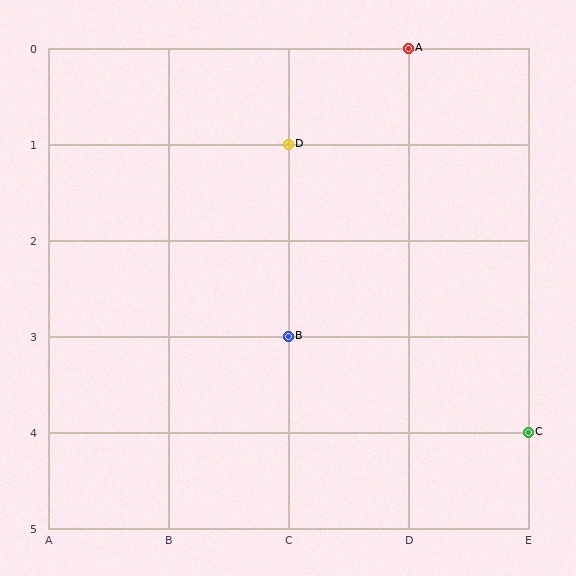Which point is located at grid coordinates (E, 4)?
Point C is at (E, 4).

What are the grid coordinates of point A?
Point A is at grid coordinates (D, 0).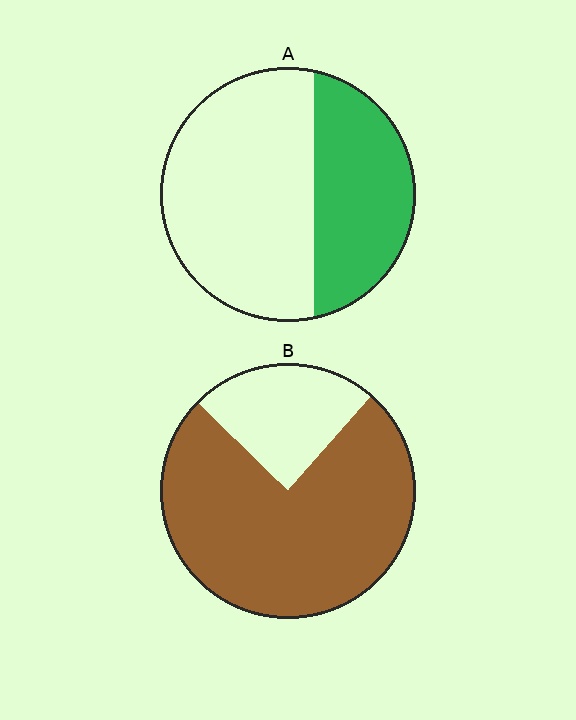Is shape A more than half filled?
No.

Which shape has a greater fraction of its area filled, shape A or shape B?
Shape B.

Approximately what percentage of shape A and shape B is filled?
A is approximately 35% and B is approximately 75%.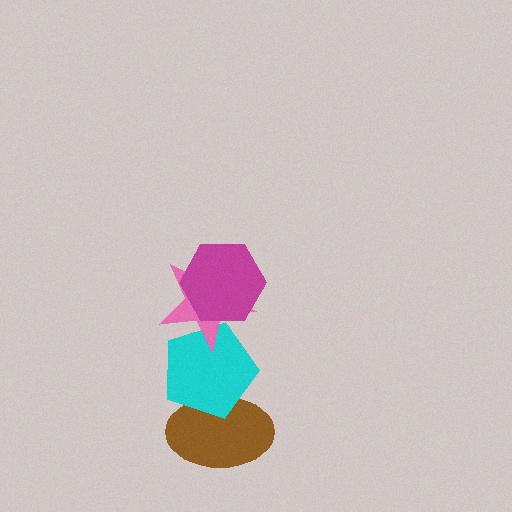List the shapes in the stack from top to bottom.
From top to bottom: the magenta hexagon, the pink star, the cyan pentagon, the brown ellipse.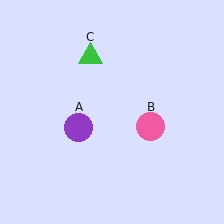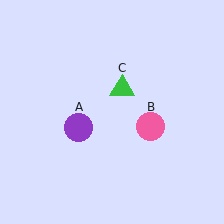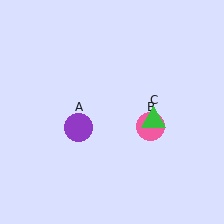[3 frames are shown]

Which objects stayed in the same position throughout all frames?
Purple circle (object A) and pink circle (object B) remained stationary.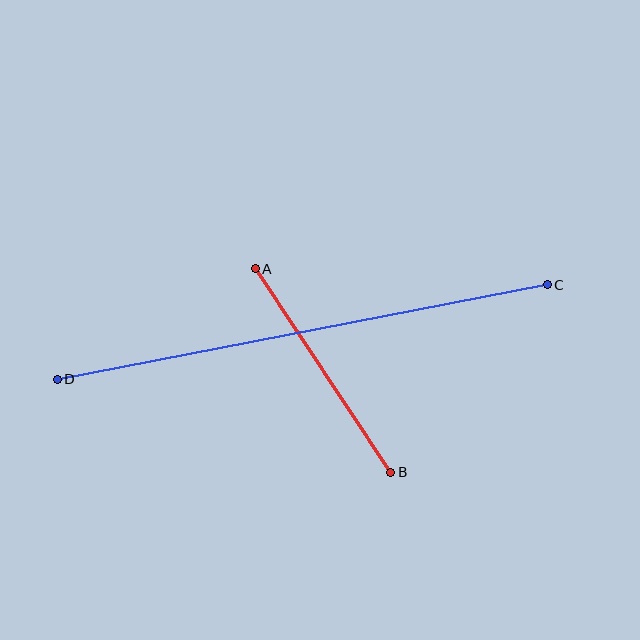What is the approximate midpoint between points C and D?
The midpoint is at approximately (302, 332) pixels.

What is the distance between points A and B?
The distance is approximately 245 pixels.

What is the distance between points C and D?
The distance is approximately 499 pixels.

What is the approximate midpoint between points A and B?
The midpoint is at approximately (323, 370) pixels.